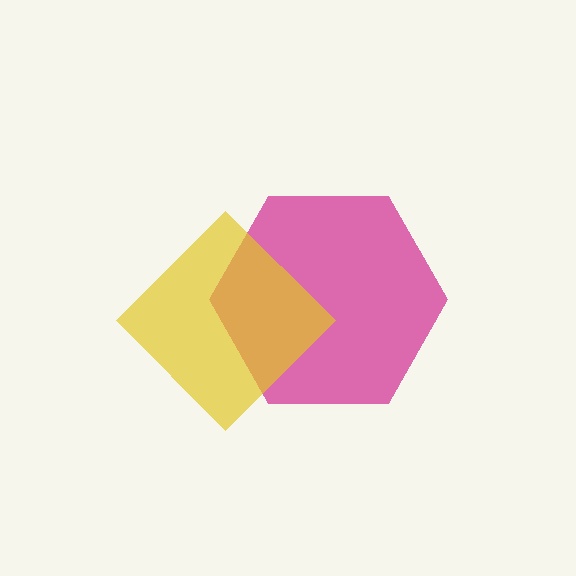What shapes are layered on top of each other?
The layered shapes are: a magenta hexagon, a yellow diamond.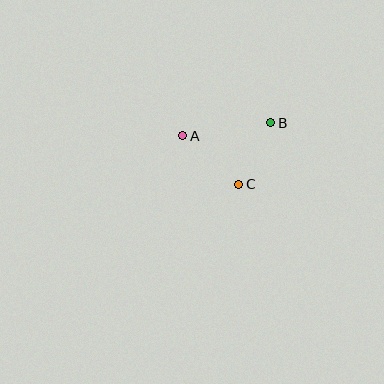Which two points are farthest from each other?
Points A and B are farthest from each other.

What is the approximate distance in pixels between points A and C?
The distance between A and C is approximately 74 pixels.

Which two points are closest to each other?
Points B and C are closest to each other.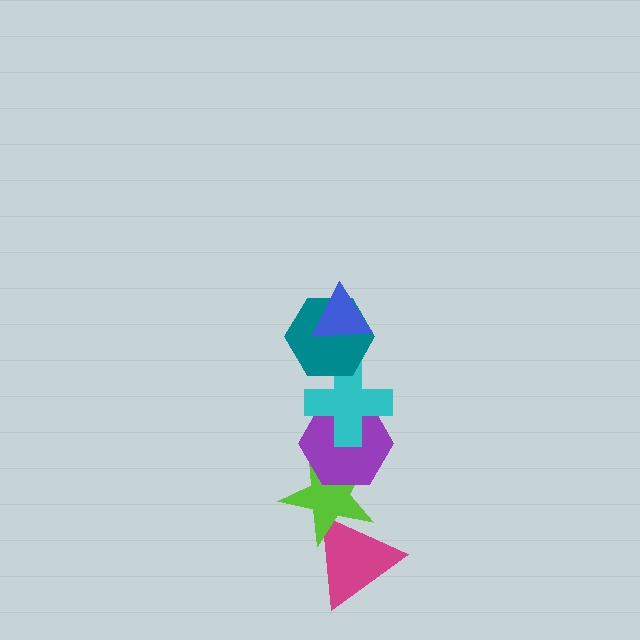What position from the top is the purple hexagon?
The purple hexagon is 4th from the top.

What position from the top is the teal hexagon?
The teal hexagon is 2nd from the top.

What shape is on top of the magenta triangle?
The lime star is on top of the magenta triangle.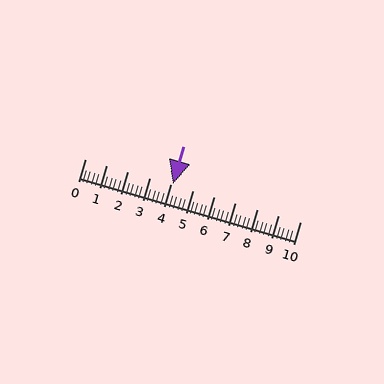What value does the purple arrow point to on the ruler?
The purple arrow points to approximately 4.1.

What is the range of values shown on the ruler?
The ruler shows values from 0 to 10.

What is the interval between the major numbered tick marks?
The major tick marks are spaced 1 units apart.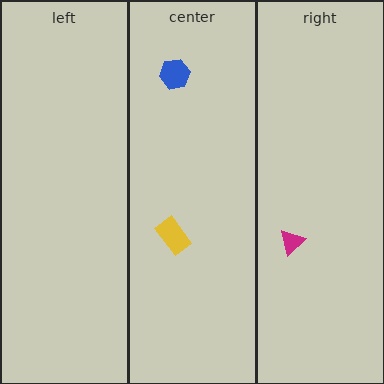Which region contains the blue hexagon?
The center region.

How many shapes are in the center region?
2.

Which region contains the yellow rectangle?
The center region.